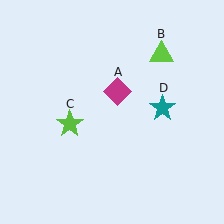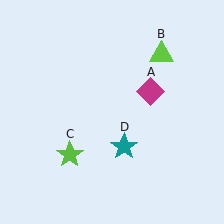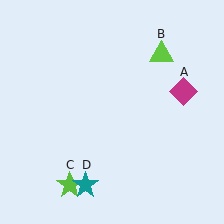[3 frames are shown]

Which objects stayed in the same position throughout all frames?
Lime triangle (object B) remained stationary.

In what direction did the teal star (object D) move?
The teal star (object D) moved down and to the left.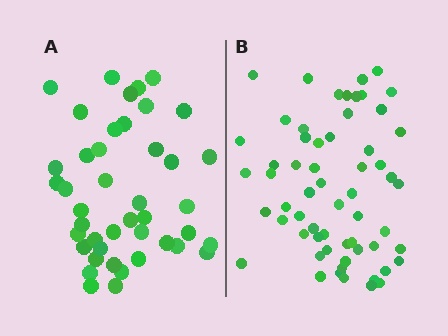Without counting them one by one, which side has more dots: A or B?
Region B (the right region) has more dots.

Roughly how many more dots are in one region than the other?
Region B has approximately 15 more dots than region A.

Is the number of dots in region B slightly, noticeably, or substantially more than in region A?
Region B has noticeably more, but not dramatically so. The ratio is roughly 1.4 to 1.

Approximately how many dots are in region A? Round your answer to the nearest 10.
About 40 dots. (The exact count is 43, which rounds to 40.)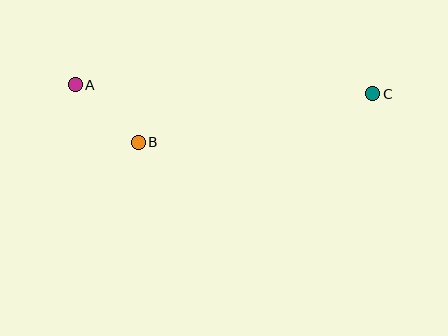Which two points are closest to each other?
Points A and B are closest to each other.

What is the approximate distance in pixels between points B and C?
The distance between B and C is approximately 240 pixels.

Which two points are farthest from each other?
Points A and C are farthest from each other.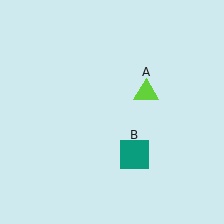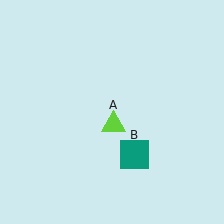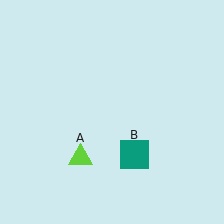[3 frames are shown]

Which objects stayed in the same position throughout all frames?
Teal square (object B) remained stationary.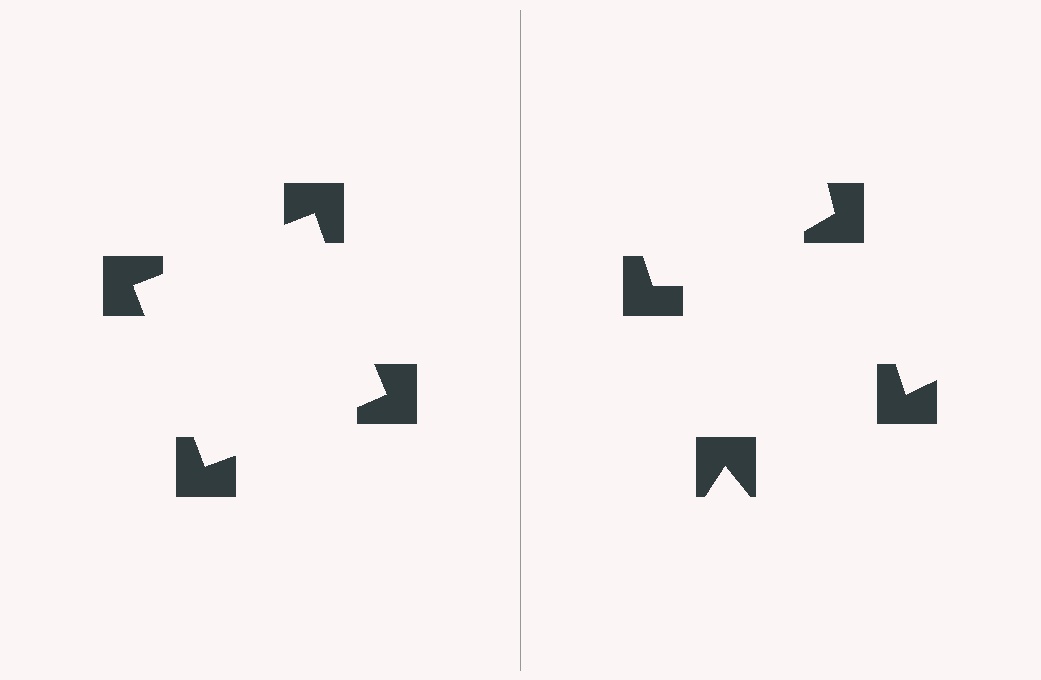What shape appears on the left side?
An illusory square.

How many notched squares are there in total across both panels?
8 — 4 on each side.